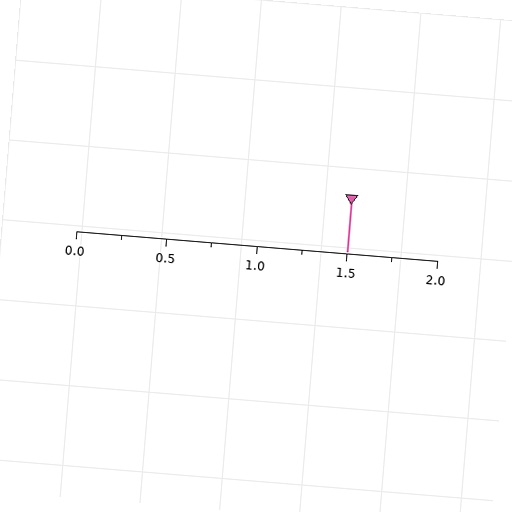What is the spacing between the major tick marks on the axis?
The major ticks are spaced 0.5 apart.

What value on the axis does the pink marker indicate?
The marker indicates approximately 1.5.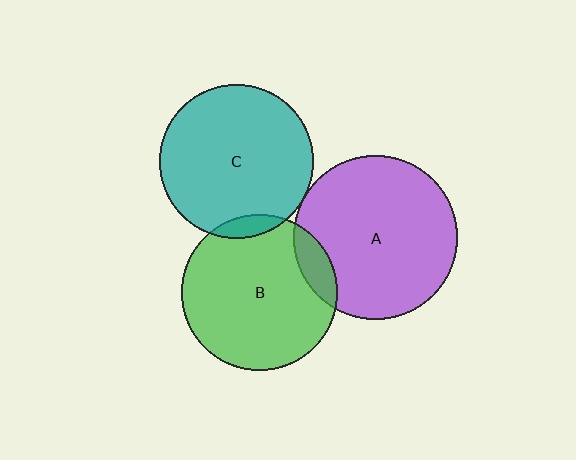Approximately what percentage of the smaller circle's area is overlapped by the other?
Approximately 5%.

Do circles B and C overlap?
Yes.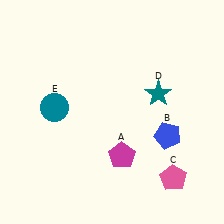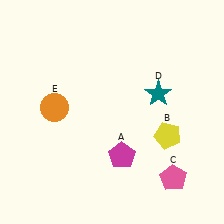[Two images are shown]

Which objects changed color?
B changed from blue to yellow. E changed from teal to orange.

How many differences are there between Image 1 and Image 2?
There are 2 differences between the two images.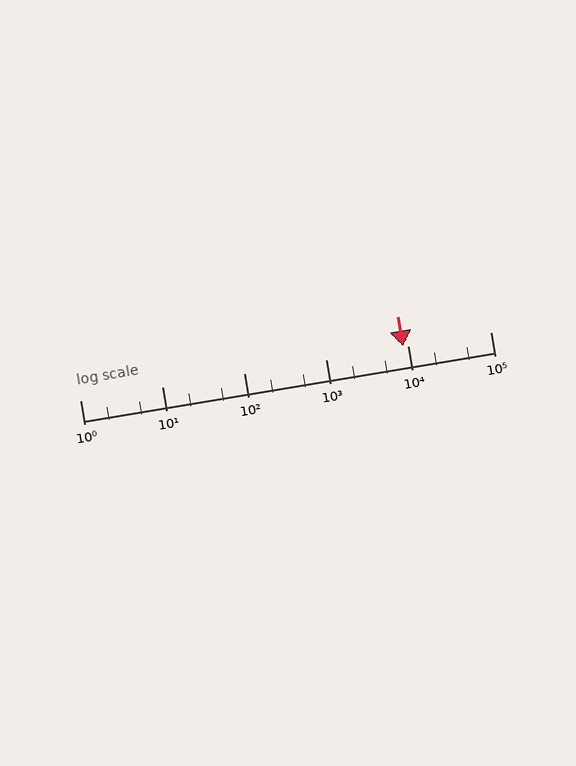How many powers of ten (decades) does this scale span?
The scale spans 5 decades, from 1 to 100000.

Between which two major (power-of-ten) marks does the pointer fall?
The pointer is between 1000 and 10000.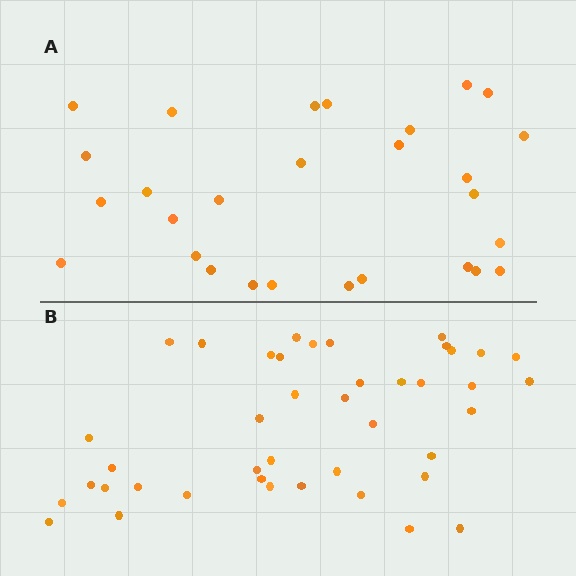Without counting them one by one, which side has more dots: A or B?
Region B (the bottom region) has more dots.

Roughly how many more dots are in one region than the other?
Region B has approximately 15 more dots than region A.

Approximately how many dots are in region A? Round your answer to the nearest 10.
About 30 dots. (The exact count is 28, which rounds to 30.)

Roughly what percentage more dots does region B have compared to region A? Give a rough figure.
About 50% more.